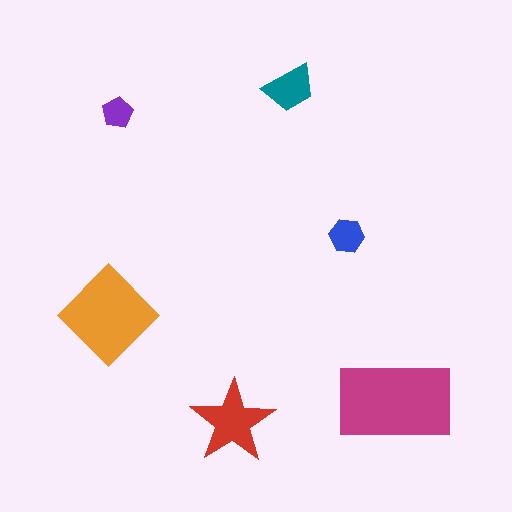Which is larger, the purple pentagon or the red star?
The red star.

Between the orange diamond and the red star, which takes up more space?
The orange diamond.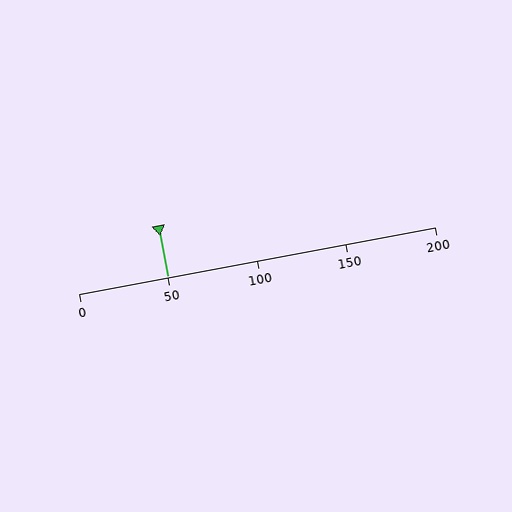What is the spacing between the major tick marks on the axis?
The major ticks are spaced 50 apart.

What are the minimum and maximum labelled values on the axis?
The axis runs from 0 to 200.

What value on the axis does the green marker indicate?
The marker indicates approximately 50.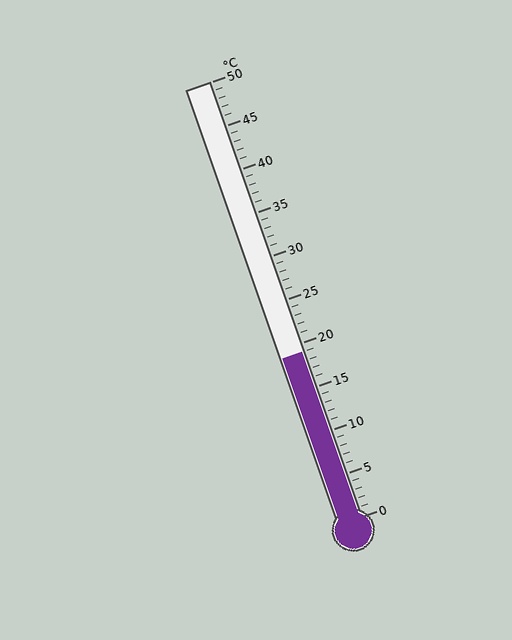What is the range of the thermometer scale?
The thermometer scale ranges from 0°C to 50°C.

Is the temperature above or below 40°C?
The temperature is below 40°C.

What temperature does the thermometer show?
The thermometer shows approximately 19°C.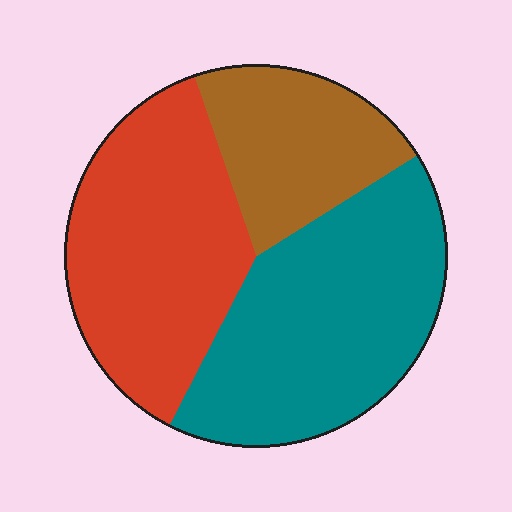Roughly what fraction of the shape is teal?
Teal covers around 40% of the shape.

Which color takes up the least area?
Brown, at roughly 20%.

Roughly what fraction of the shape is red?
Red covers roughly 35% of the shape.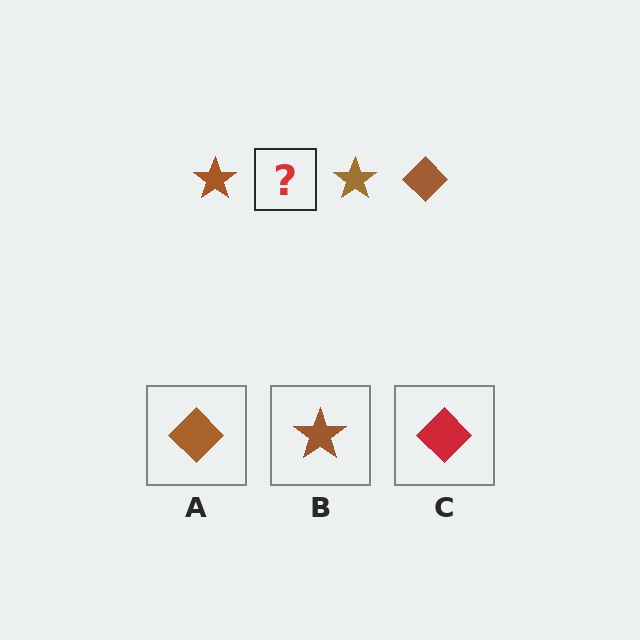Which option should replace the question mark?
Option A.